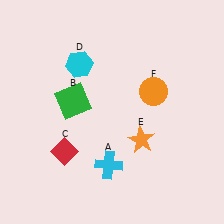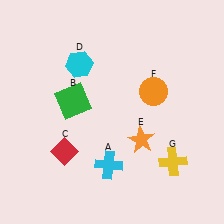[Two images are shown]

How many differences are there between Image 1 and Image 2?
There is 1 difference between the two images.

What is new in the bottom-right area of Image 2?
A yellow cross (G) was added in the bottom-right area of Image 2.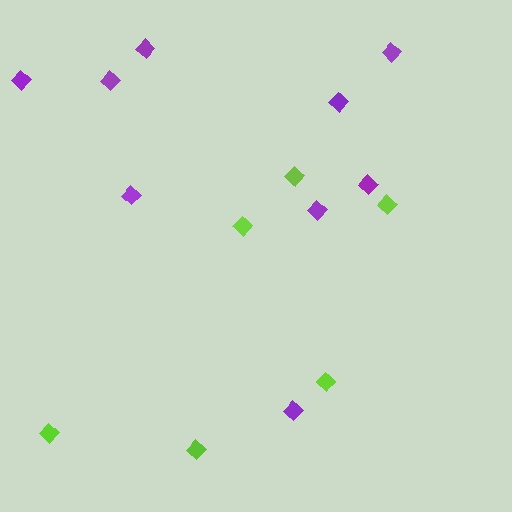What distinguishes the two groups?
There are 2 groups: one group of purple diamonds (9) and one group of lime diamonds (6).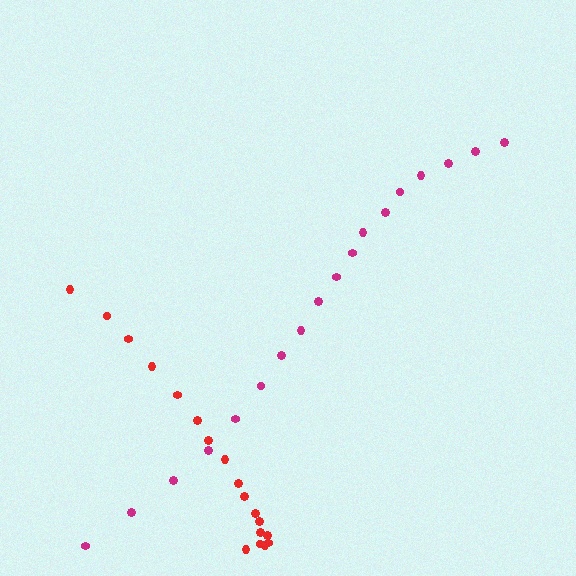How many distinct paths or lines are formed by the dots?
There are 2 distinct paths.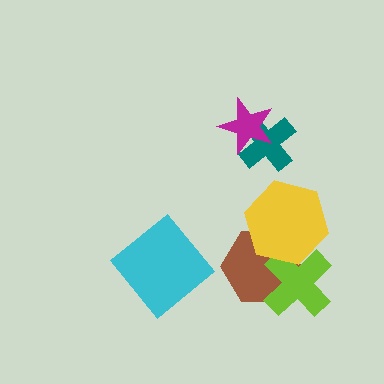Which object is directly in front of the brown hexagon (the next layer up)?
The lime cross is directly in front of the brown hexagon.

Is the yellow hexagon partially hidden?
No, no other shape covers it.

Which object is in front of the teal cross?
The magenta star is in front of the teal cross.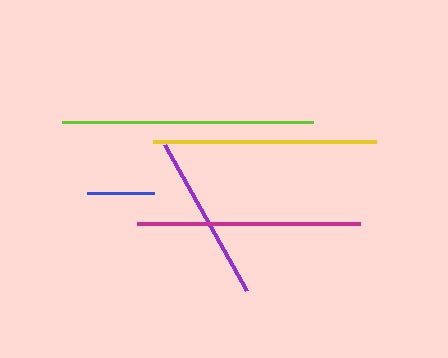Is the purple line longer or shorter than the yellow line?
The yellow line is longer than the purple line.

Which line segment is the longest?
The lime line is the longest at approximately 252 pixels.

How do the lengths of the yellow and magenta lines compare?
The yellow and magenta lines are approximately the same length.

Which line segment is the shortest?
The blue line is the shortest at approximately 67 pixels.